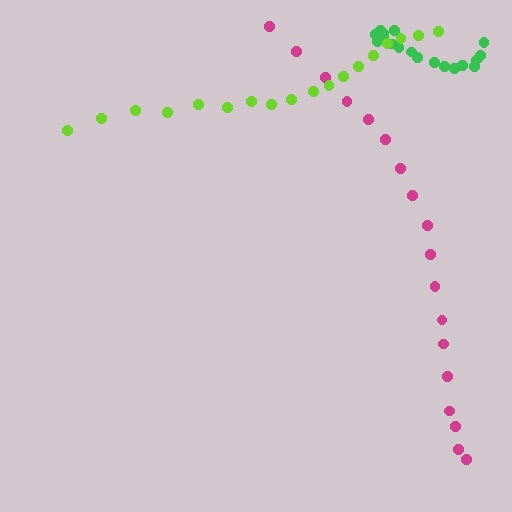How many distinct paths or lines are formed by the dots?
There are 3 distinct paths.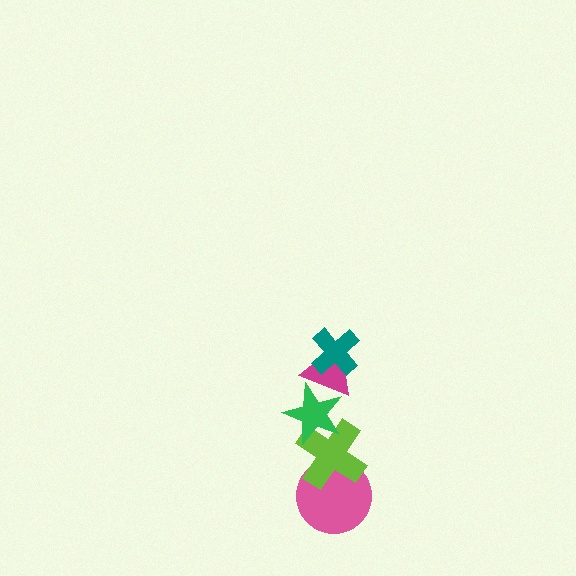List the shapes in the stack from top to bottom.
From top to bottom: the teal cross, the magenta triangle, the green star, the lime cross, the pink circle.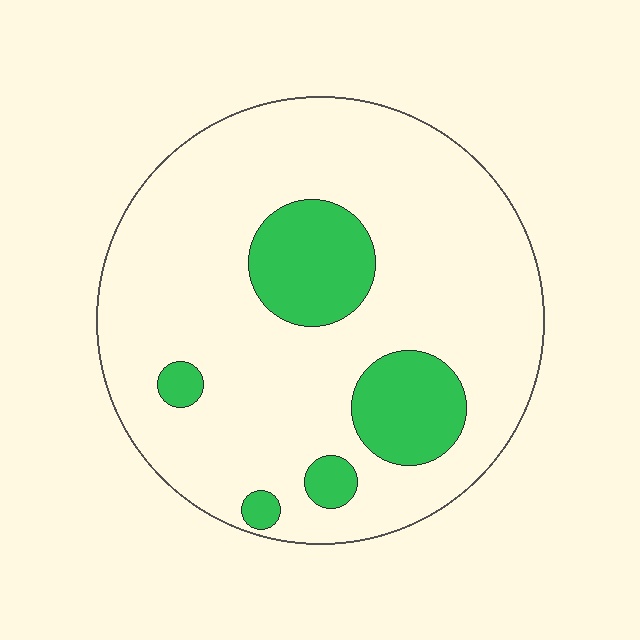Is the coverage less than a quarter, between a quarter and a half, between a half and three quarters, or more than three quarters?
Less than a quarter.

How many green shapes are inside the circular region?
5.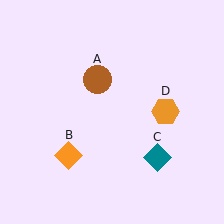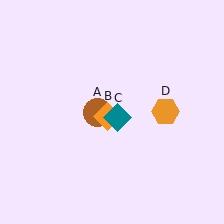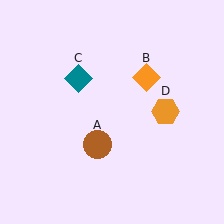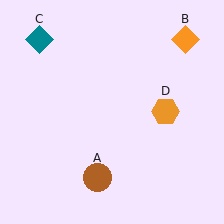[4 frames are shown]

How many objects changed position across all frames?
3 objects changed position: brown circle (object A), orange diamond (object B), teal diamond (object C).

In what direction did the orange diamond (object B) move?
The orange diamond (object B) moved up and to the right.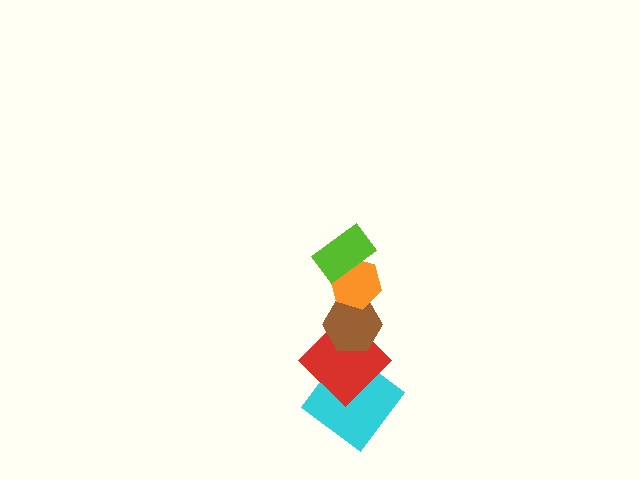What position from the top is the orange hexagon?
The orange hexagon is 2nd from the top.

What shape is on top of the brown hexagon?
The orange hexagon is on top of the brown hexagon.